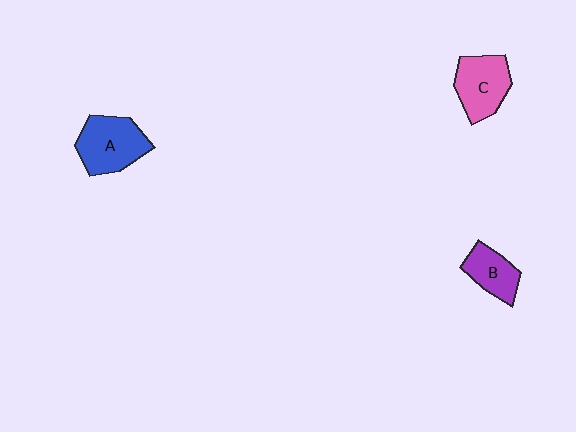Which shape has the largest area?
Shape A (blue).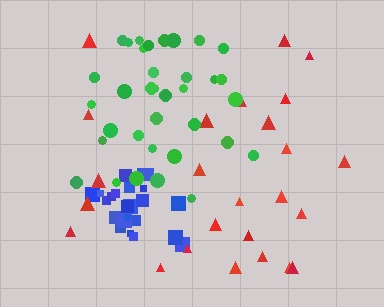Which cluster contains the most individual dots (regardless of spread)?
Green (35).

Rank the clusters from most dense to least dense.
blue, green, red.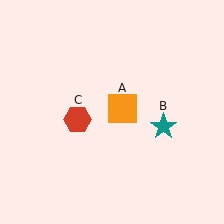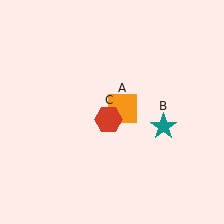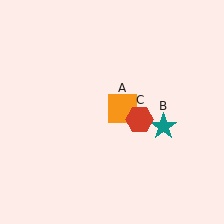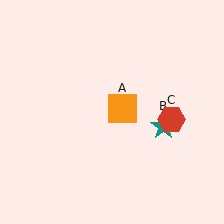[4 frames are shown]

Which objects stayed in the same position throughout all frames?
Orange square (object A) and teal star (object B) remained stationary.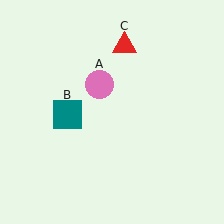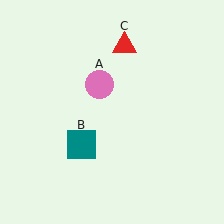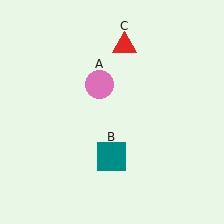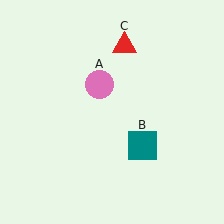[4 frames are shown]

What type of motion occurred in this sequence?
The teal square (object B) rotated counterclockwise around the center of the scene.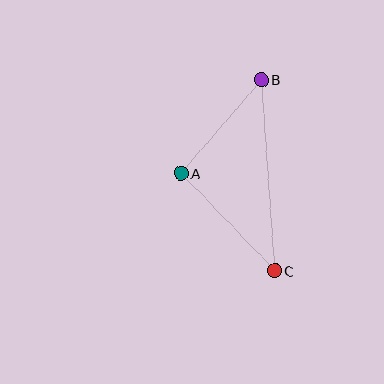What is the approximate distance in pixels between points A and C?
The distance between A and C is approximately 135 pixels.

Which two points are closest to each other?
Points A and B are closest to each other.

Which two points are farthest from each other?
Points B and C are farthest from each other.